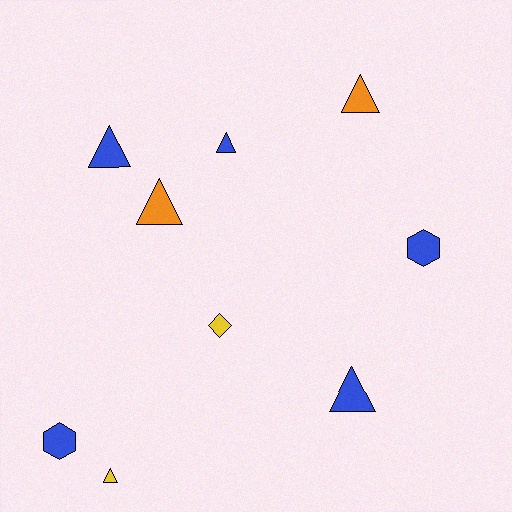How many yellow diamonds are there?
There is 1 yellow diamond.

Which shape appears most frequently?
Triangle, with 6 objects.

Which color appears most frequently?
Blue, with 5 objects.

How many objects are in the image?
There are 9 objects.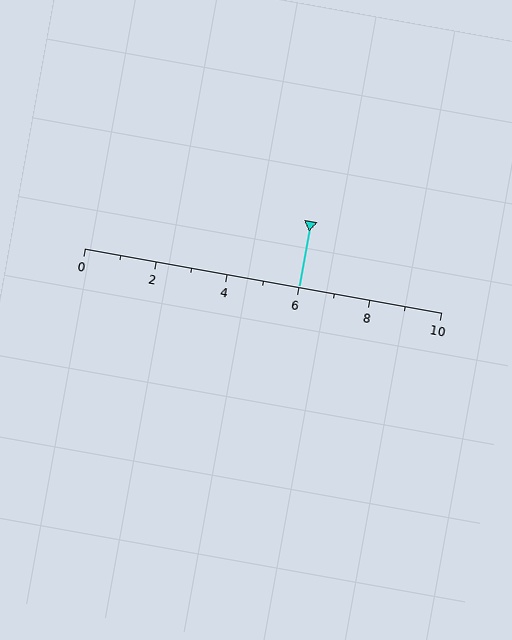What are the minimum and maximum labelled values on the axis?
The axis runs from 0 to 10.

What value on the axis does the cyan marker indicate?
The marker indicates approximately 6.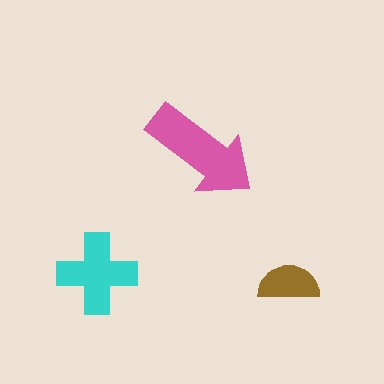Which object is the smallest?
The brown semicircle.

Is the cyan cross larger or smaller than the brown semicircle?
Larger.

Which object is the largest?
The pink arrow.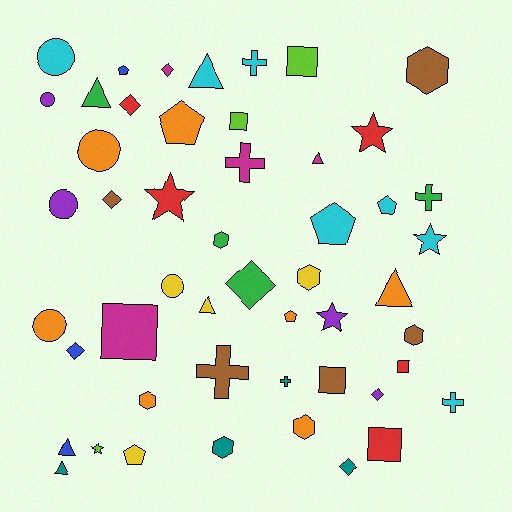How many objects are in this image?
There are 50 objects.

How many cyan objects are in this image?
There are 7 cyan objects.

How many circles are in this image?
There are 6 circles.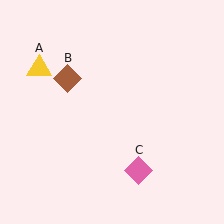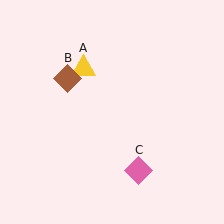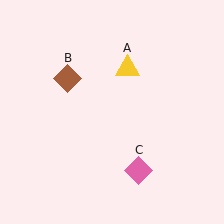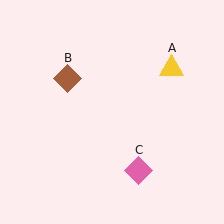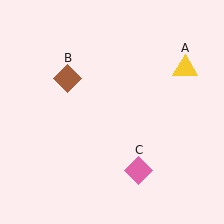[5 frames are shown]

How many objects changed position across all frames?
1 object changed position: yellow triangle (object A).